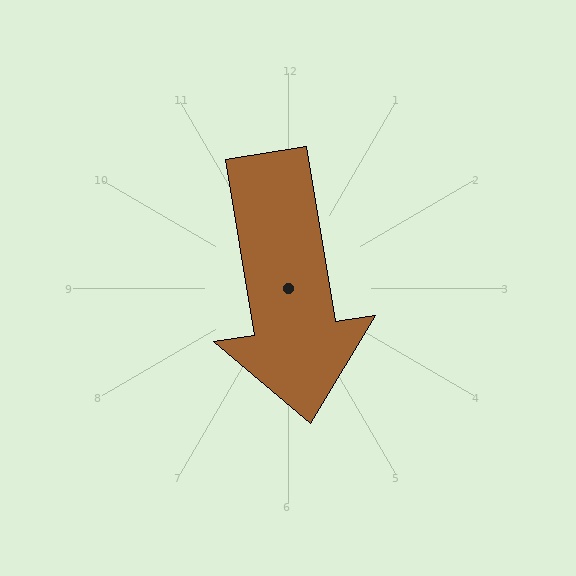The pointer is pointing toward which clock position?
Roughly 6 o'clock.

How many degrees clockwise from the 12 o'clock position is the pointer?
Approximately 171 degrees.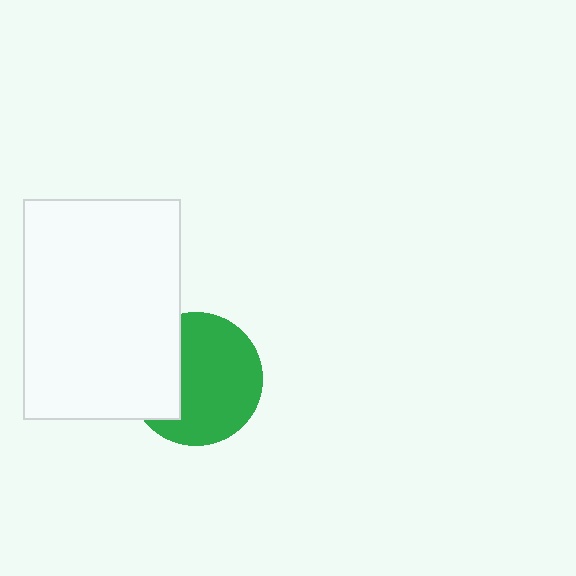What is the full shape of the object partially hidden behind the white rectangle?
The partially hidden object is a green circle.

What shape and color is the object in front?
The object in front is a white rectangle.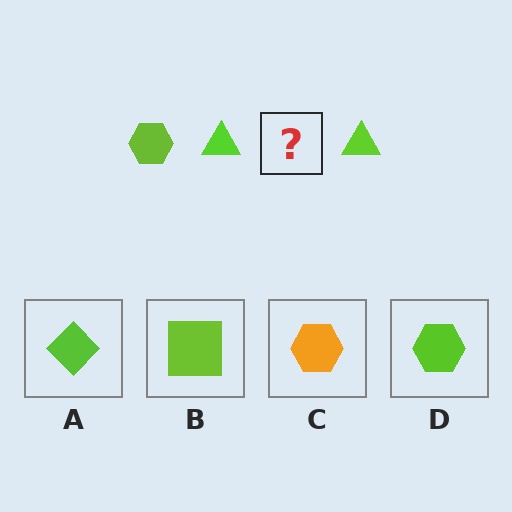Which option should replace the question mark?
Option D.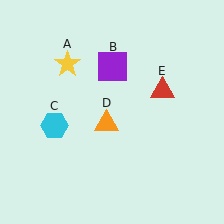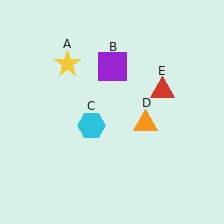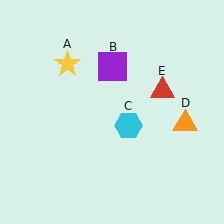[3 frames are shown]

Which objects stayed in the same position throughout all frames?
Yellow star (object A) and purple square (object B) and red triangle (object E) remained stationary.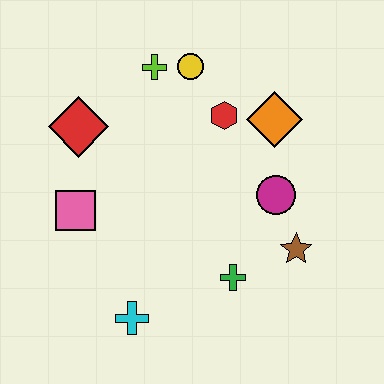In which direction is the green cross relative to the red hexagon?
The green cross is below the red hexagon.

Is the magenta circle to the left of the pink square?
No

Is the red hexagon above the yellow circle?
No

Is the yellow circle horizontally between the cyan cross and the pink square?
No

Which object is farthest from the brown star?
The red diamond is farthest from the brown star.